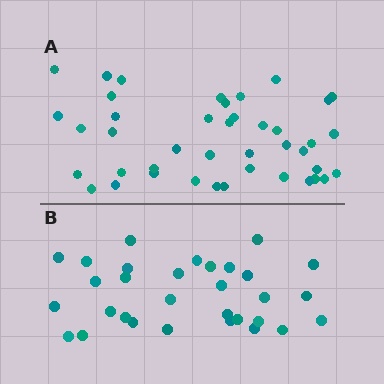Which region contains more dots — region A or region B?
Region A (the top region) has more dots.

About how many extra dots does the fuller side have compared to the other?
Region A has roughly 12 or so more dots than region B.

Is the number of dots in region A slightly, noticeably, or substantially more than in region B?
Region A has noticeably more, but not dramatically so. The ratio is roughly 1.4 to 1.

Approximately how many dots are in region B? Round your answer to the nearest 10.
About 30 dots. (The exact count is 31, which rounds to 30.)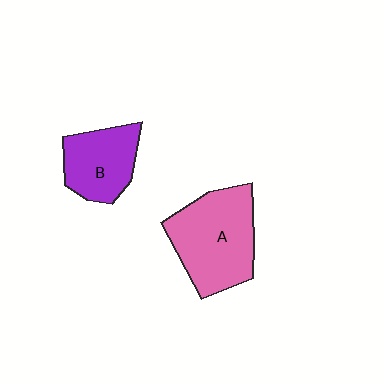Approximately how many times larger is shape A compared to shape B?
Approximately 1.5 times.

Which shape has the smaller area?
Shape B (purple).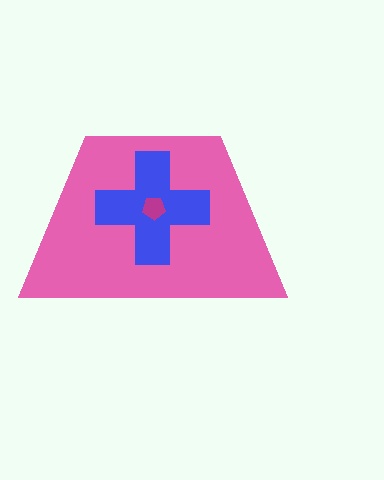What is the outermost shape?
The pink trapezoid.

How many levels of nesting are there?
3.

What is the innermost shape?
The magenta pentagon.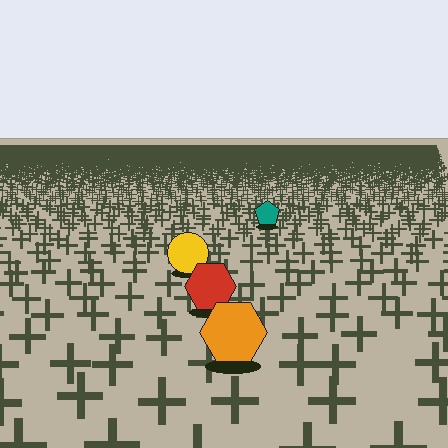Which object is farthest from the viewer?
The teal pentagon is farthest from the viewer. It appears smaller and the ground texture around it is denser.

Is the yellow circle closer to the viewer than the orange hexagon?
No. The orange hexagon is closer — you can tell from the texture gradient: the ground texture is coarser near it.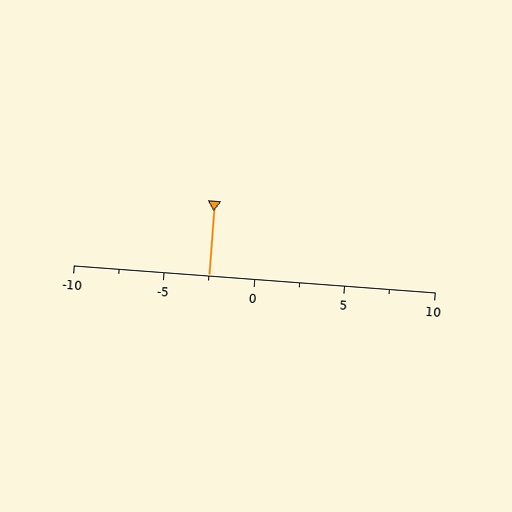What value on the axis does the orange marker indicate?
The marker indicates approximately -2.5.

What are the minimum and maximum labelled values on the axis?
The axis runs from -10 to 10.